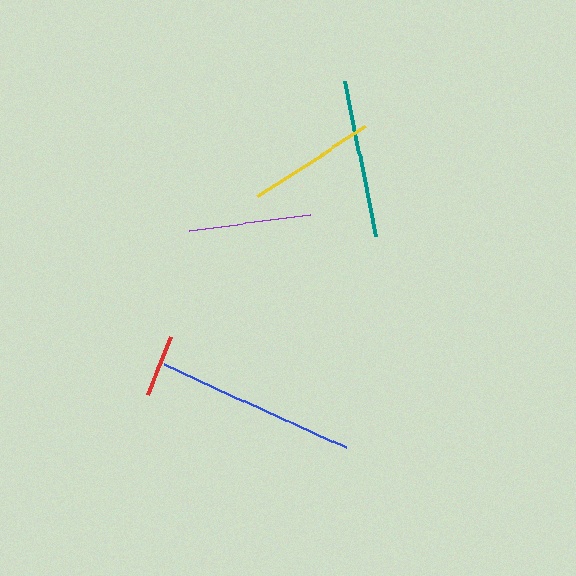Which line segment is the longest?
The blue line is the longest at approximately 199 pixels.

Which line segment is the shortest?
The red line is the shortest at approximately 61 pixels.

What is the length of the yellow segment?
The yellow segment is approximately 129 pixels long.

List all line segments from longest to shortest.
From longest to shortest: blue, teal, yellow, purple, red.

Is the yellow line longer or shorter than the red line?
The yellow line is longer than the red line.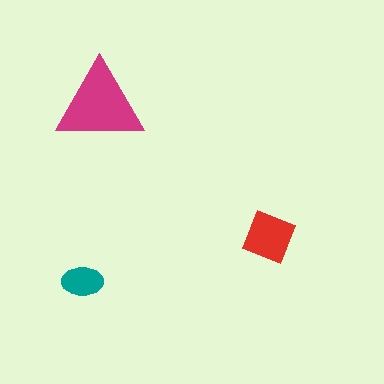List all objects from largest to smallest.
The magenta triangle, the red diamond, the teal ellipse.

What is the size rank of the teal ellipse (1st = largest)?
3rd.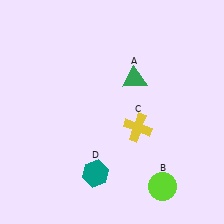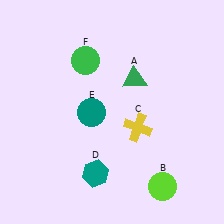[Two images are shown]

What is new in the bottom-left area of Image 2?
A teal circle (E) was added in the bottom-left area of Image 2.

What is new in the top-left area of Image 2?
A green circle (F) was added in the top-left area of Image 2.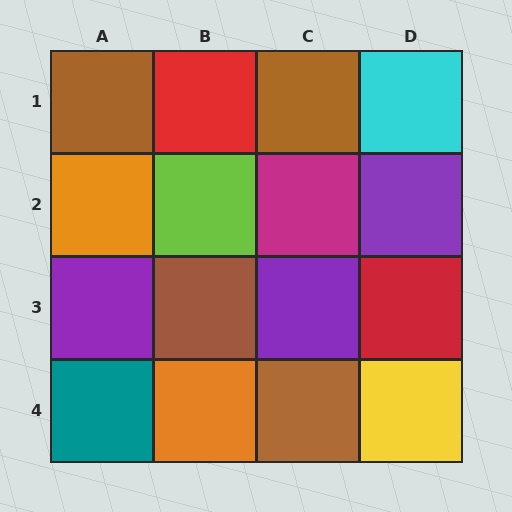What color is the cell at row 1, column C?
Brown.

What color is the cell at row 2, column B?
Lime.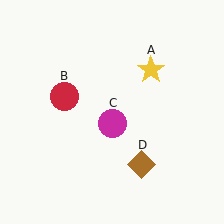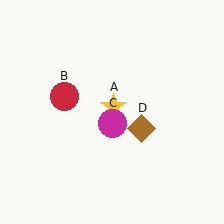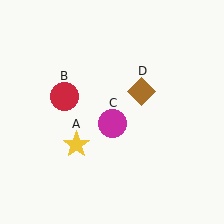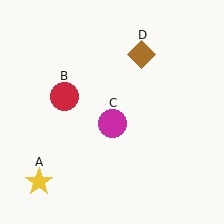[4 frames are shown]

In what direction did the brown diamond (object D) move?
The brown diamond (object D) moved up.